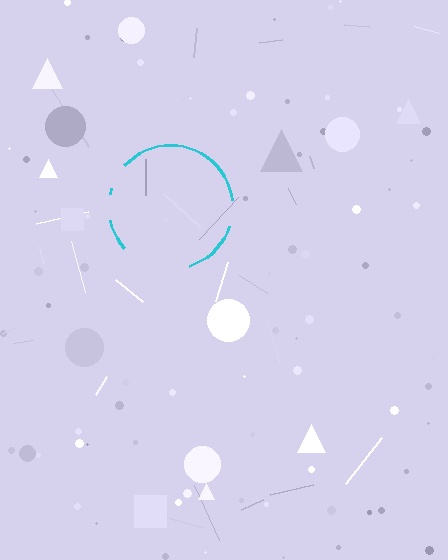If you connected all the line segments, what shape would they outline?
They would outline a circle.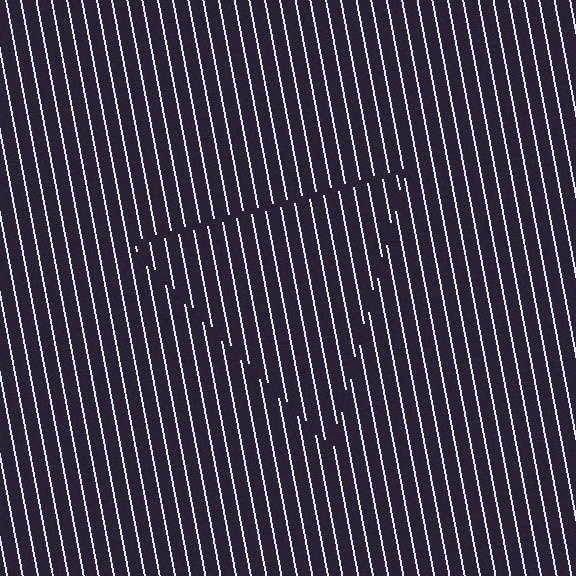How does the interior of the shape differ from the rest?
The interior of the shape contains the same grating, shifted by half a period — the contour is defined by the phase discontinuity where line-ends from the inner and outer gratings abut.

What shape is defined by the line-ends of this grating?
An illusory triangle. The interior of the shape contains the same grating, shifted by half a period — the contour is defined by the phase discontinuity where line-ends from the inner and outer gratings abut.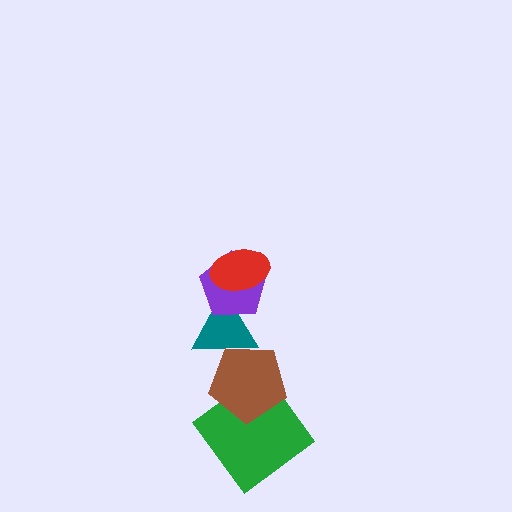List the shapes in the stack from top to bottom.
From top to bottom: the red ellipse, the purple pentagon, the teal triangle, the brown pentagon, the green diamond.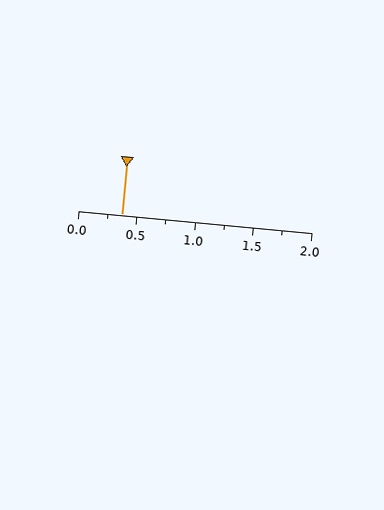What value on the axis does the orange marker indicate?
The marker indicates approximately 0.38.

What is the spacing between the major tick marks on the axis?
The major ticks are spaced 0.5 apart.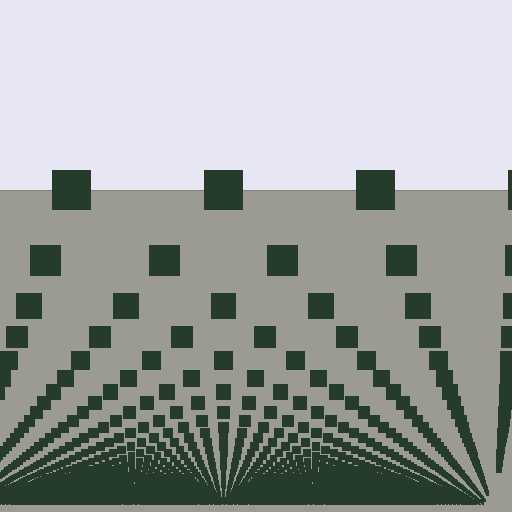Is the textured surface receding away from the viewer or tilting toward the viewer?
The surface appears to tilt toward the viewer. Texture elements get larger and sparser toward the top.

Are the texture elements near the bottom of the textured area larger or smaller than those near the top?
Smaller. The gradient is inverted — elements near the bottom are smaller and denser.